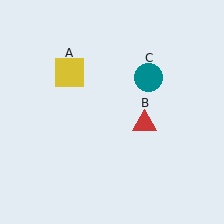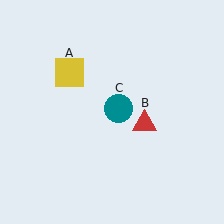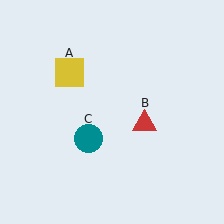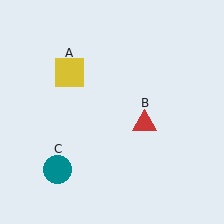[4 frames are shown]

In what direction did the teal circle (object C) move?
The teal circle (object C) moved down and to the left.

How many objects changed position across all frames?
1 object changed position: teal circle (object C).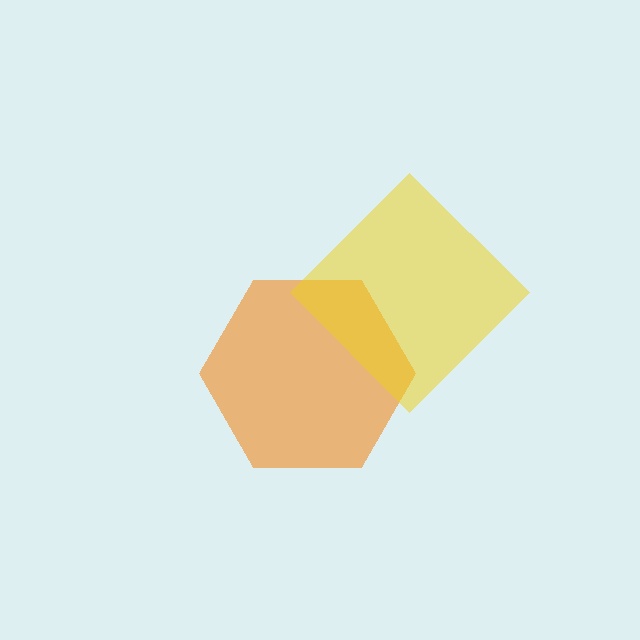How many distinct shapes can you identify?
There are 2 distinct shapes: an orange hexagon, a yellow diamond.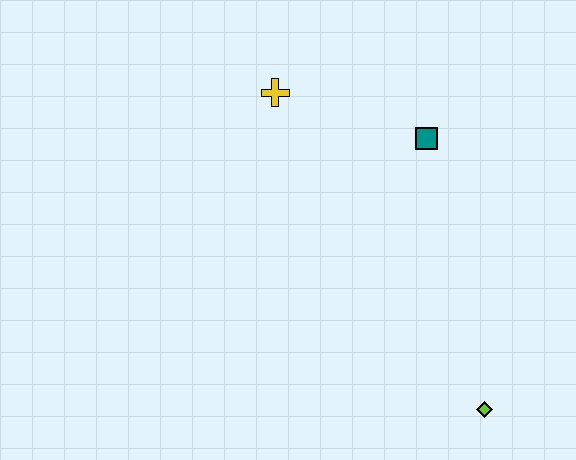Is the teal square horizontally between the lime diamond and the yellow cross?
Yes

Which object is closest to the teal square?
The yellow cross is closest to the teal square.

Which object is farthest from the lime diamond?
The yellow cross is farthest from the lime diamond.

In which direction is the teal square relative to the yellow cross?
The teal square is to the right of the yellow cross.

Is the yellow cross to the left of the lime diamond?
Yes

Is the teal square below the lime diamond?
No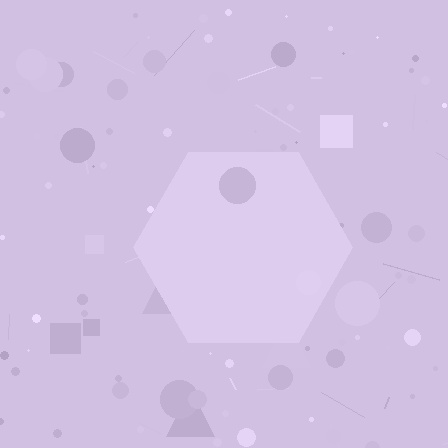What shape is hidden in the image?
A hexagon is hidden in the image.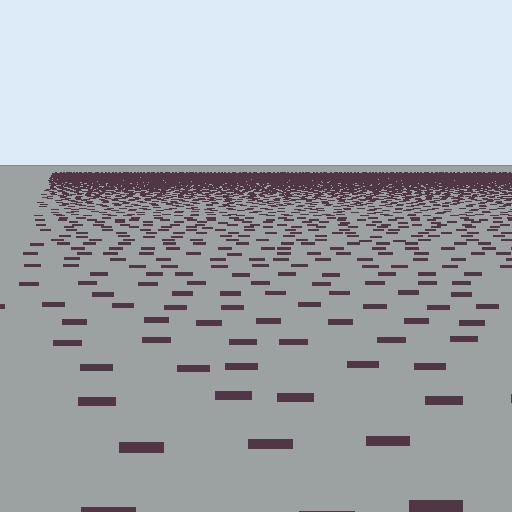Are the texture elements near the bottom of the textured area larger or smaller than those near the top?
Larger. Near the bottom, elements are closer to the viewer and appear at a bigger on-screen size.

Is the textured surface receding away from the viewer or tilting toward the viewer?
The surface is receding away from the viewer. Texture elements get smaller and denser toward the top.